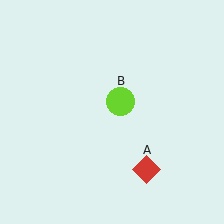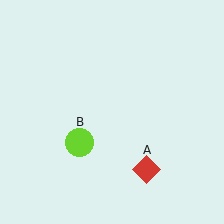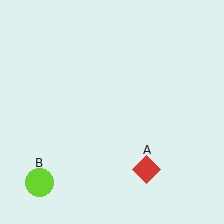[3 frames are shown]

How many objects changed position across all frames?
1 object changed position: lime circle (object B).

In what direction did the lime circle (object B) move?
The lime circle (object B) moved down and to the left.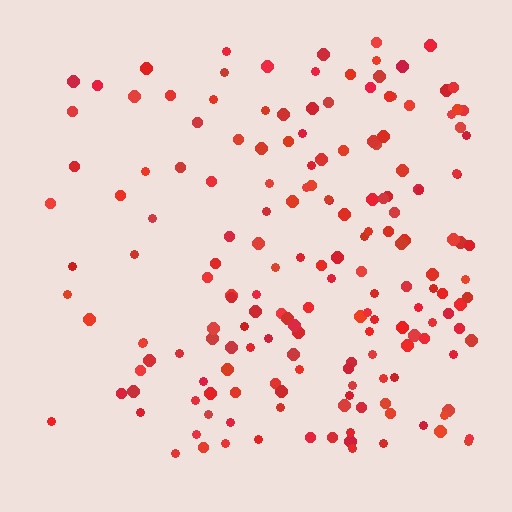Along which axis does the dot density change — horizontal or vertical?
Horizontal.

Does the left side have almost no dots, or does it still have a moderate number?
Still a moderate number, just noticeably fewer than the right.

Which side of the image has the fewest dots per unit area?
The left.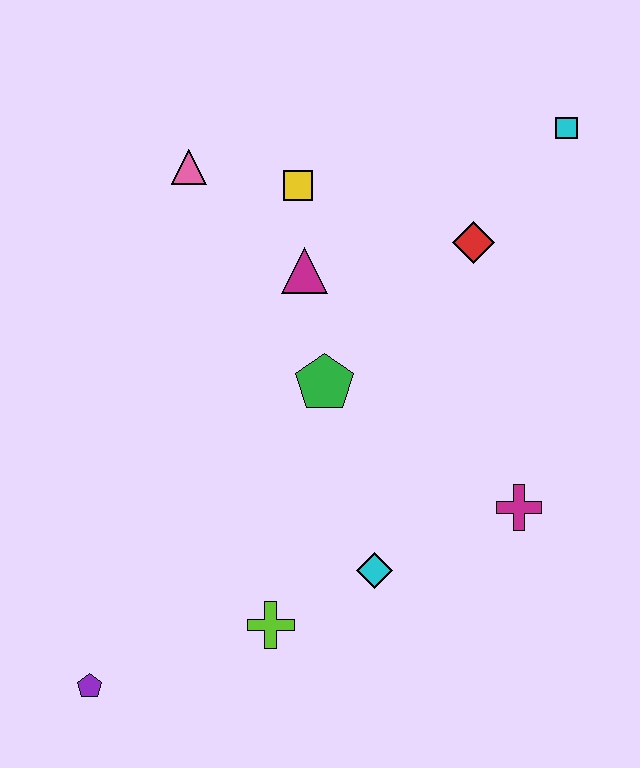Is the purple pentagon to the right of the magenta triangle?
No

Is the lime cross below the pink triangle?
Yes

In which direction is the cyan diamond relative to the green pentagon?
The cyan diamond is below the green pentagon.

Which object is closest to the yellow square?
The magenta triangle is closest to the yellow square.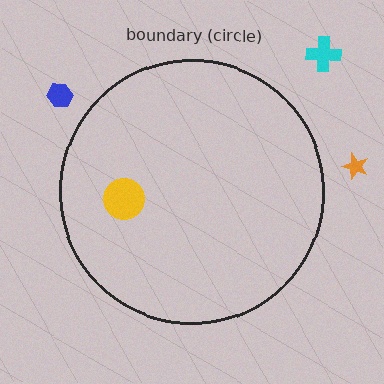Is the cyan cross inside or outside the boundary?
Outside.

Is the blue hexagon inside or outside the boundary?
Outside.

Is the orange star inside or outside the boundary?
Outside.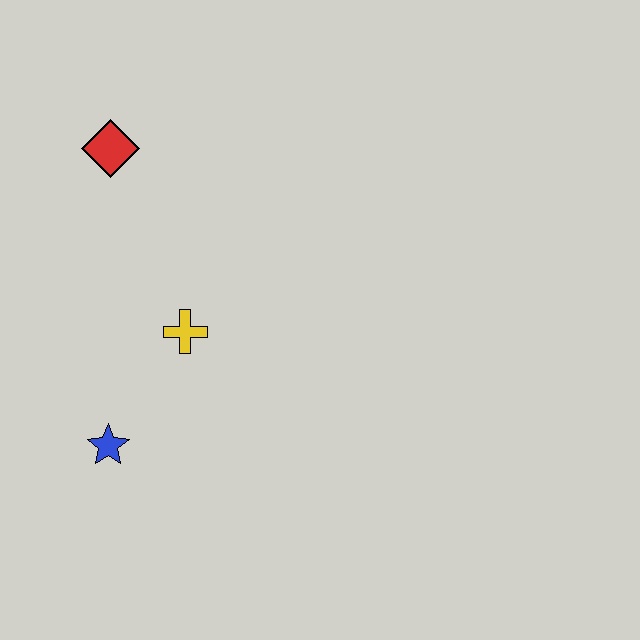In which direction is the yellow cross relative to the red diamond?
The yellow cross is below the red diamond.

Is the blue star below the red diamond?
Yes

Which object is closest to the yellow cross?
The blue star is closest to the yellow cross.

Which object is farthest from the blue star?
The red diamond is farthest from the blue star.